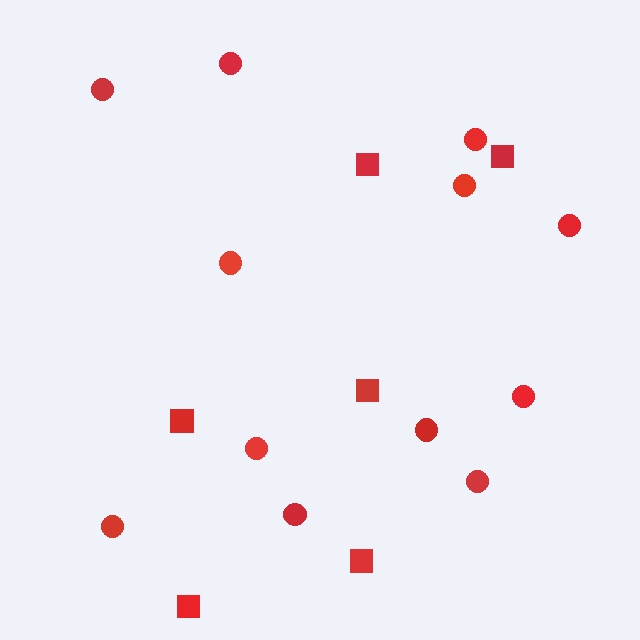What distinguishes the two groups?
There are 2 groups: one group of squares (6) and one group of circles (12).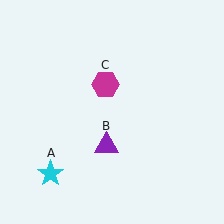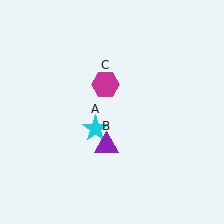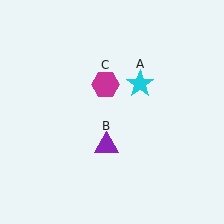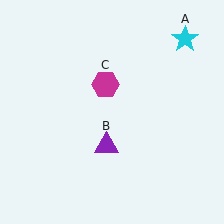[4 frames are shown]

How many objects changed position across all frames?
1 object changed position: cyan star (object A).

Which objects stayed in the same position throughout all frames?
Purple triangle (object B) and magenta hexagon (object C) remained stationary.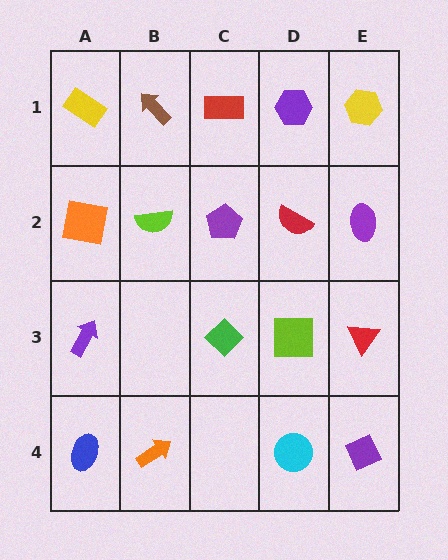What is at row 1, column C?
A red rectangle.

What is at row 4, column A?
A blue ellipse.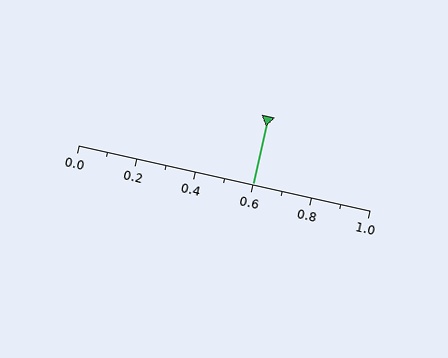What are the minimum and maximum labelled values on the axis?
The axis runs from 0.0 to 1.0.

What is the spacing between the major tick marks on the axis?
The major ticks are spaced 0.2 apart.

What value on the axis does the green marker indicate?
The marker indicates approximately 0.6.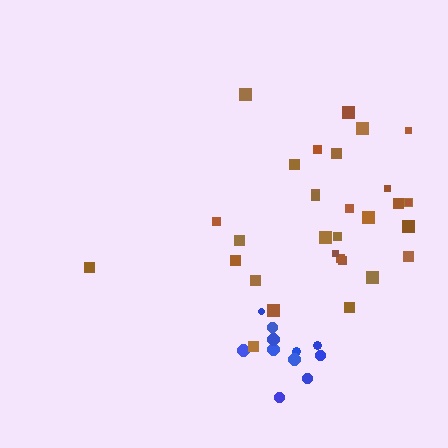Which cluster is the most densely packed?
Blue.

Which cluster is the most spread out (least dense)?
Brown.